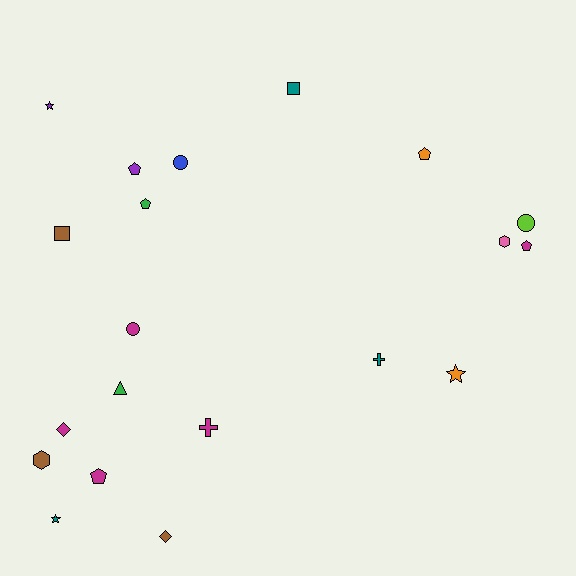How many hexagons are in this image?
There are 2 hexagons.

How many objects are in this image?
There are 20 objects.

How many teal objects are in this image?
There are 3 teal objects.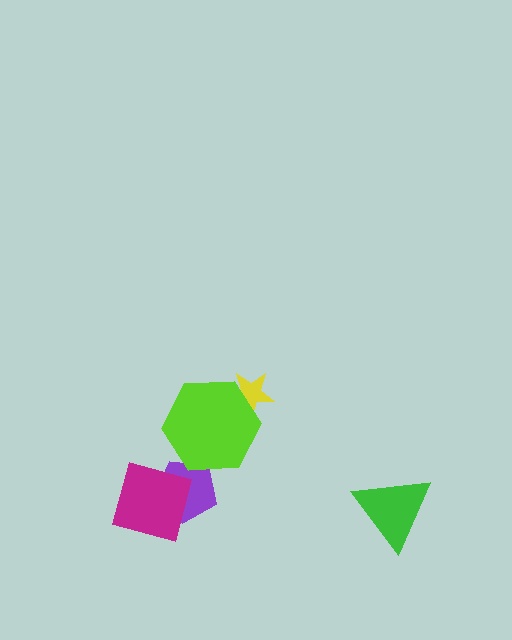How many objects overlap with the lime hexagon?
2 objects overlap with the lime hexagon.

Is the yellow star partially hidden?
Yes, it is partially covered by another shape.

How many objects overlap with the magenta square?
1 object overlaps with the magenta square.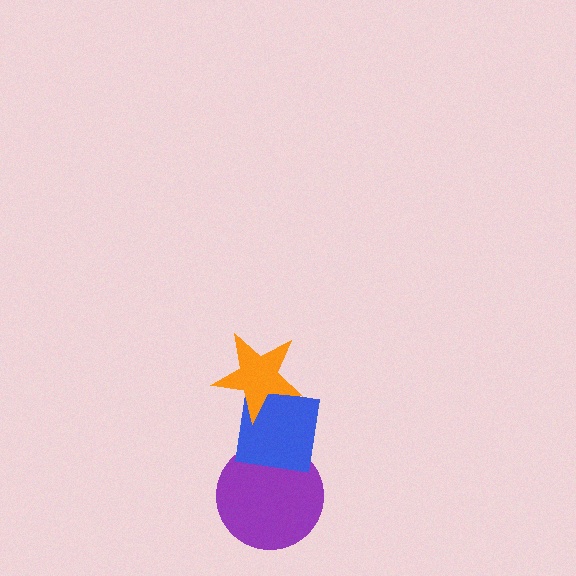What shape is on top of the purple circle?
The blue square is on top of the purple circle.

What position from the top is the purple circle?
The purple circle is 3rd from the top.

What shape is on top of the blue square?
The orange star is on top of the blue square.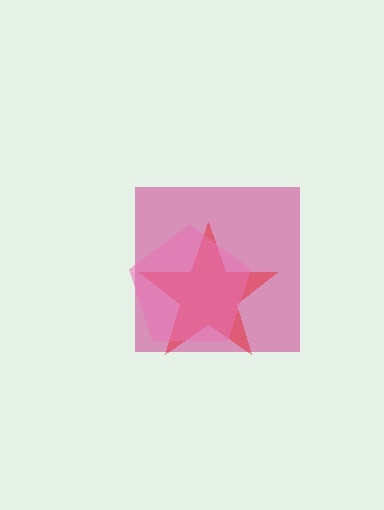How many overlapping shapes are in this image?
There are 3 overlapping shapes in the image.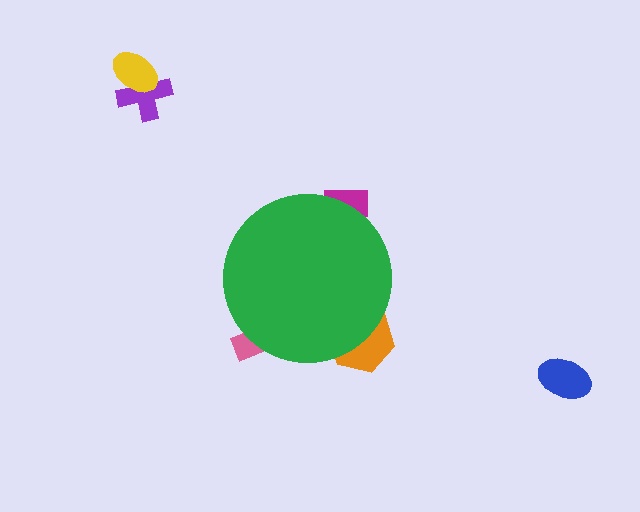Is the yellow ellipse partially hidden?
No, the yellow ellipse is fully visible.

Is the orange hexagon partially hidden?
Yes, the orange hexagon is partially hidden behind the green circle.